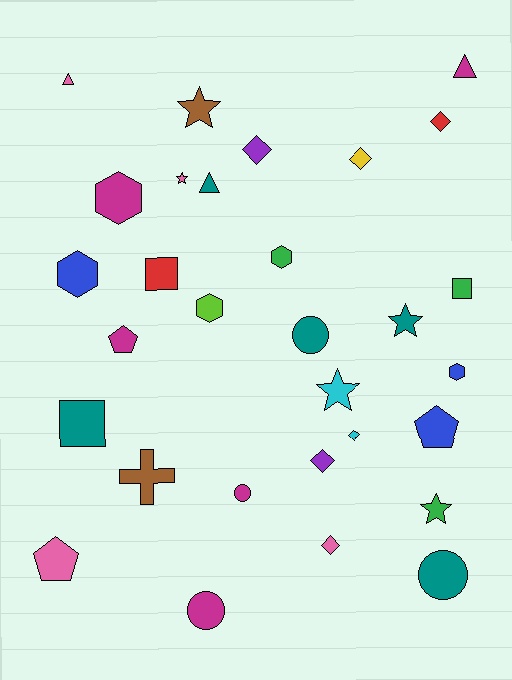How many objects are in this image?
There are 30 objects.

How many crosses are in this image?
There is 1 cross.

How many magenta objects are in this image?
There are 5 magenta objects.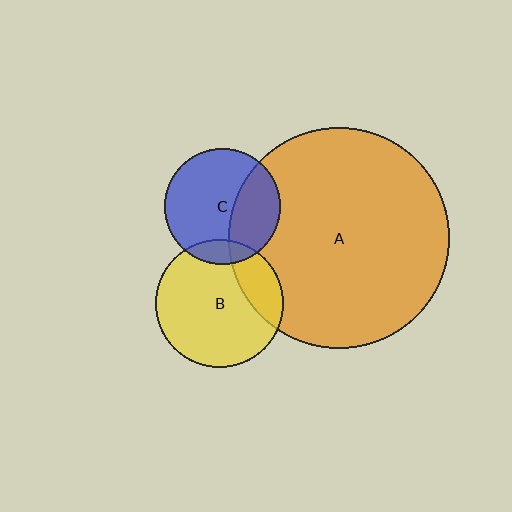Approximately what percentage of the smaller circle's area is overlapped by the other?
Approximately 35%.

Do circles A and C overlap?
Yes.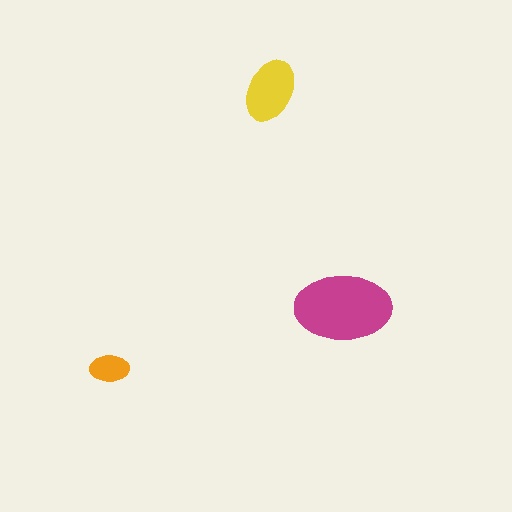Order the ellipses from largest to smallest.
the magenta one, the yellow one, the orange one.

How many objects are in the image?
There are 3 objects in the image.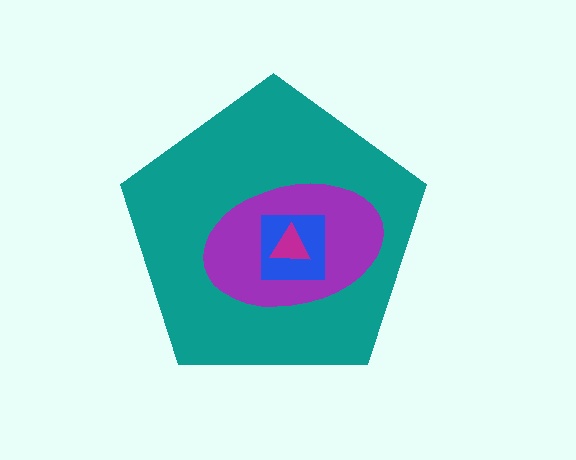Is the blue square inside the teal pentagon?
Yes.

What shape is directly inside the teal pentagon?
The purple ellipse.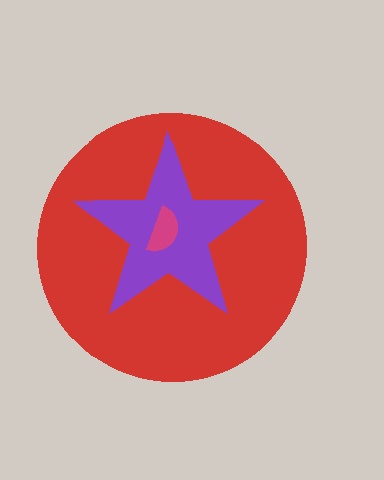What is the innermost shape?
The magenta semicircle.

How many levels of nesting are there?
3.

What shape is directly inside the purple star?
The magenta semicircle.